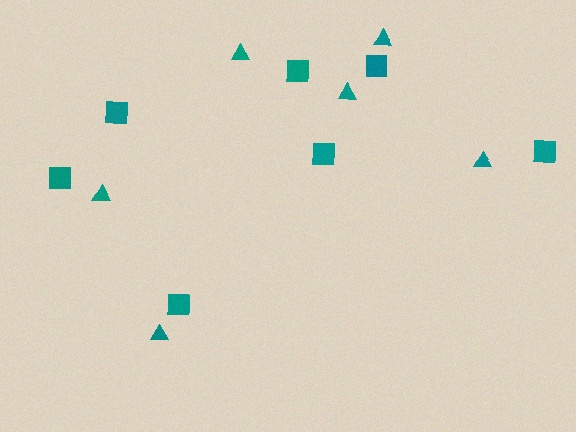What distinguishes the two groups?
There are 2 groups: one group of squares (7) and one group of triangles (6).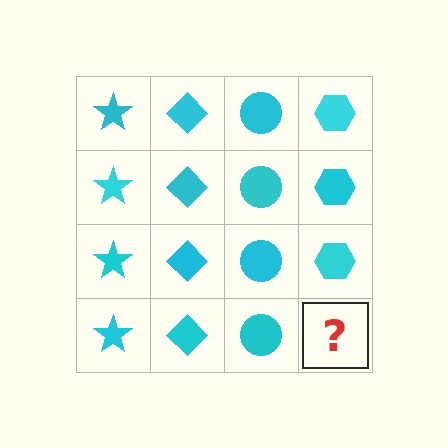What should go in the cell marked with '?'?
The missing cell should contain a cyan hexagon.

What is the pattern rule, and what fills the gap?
The rule is that each column has a consistent shape. The gap should be filled with a cyan hexagon.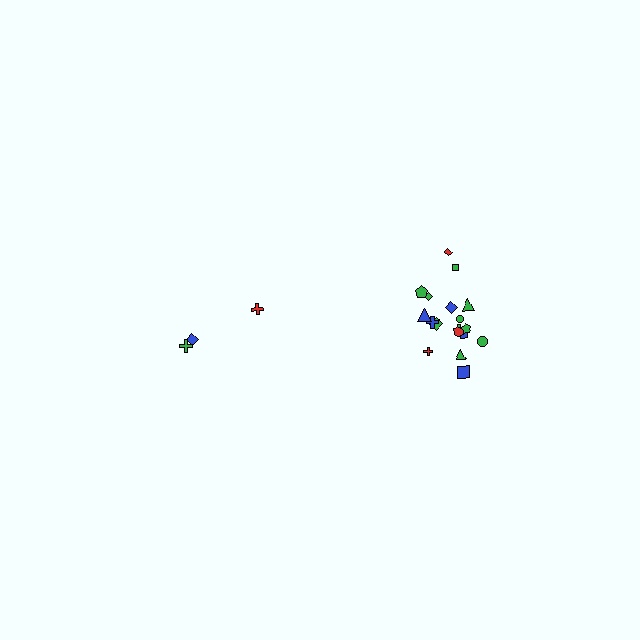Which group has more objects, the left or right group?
The right group.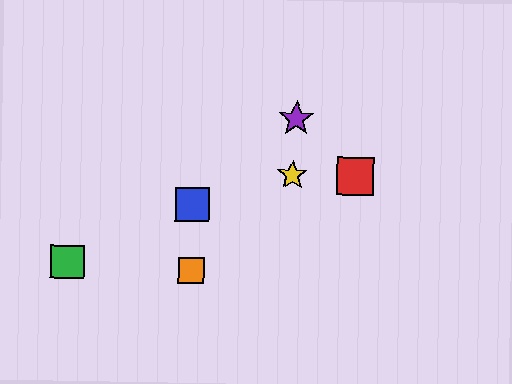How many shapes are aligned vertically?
2 shapes (the blue square, the orange square) are aligned vertically.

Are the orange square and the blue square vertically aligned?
Yes, both are at x≈191.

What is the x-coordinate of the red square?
The red square is at x≈355.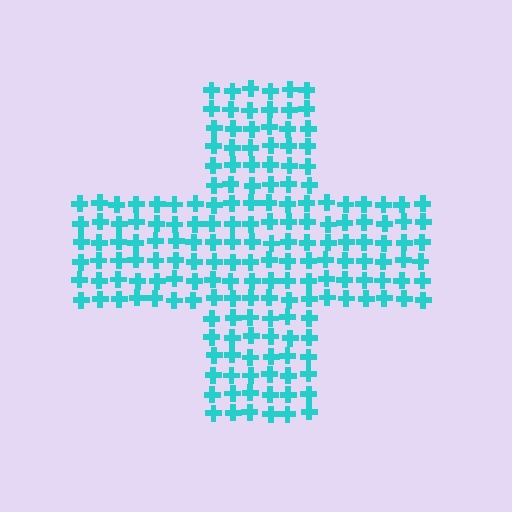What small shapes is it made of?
It is made of small crosses.